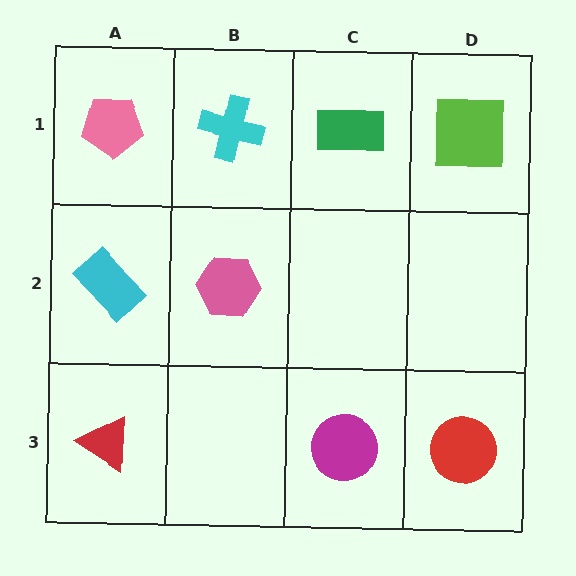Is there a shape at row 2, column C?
No, that cell is empty.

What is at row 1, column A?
A pink pentagon.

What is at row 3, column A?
A red triangle.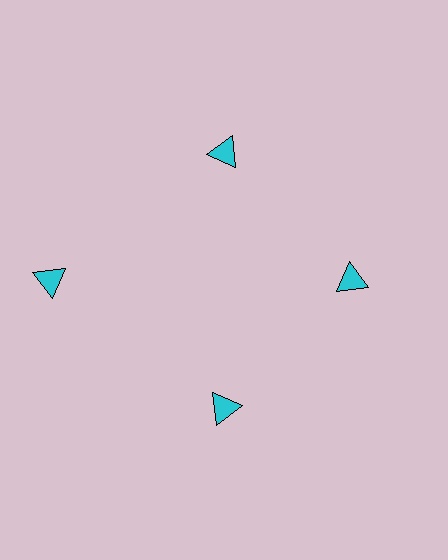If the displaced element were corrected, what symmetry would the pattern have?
It would have 4-fold rotational symmetry — the pattern would map onto itself every 90 degrees.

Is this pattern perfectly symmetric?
No. The 4 cyan triangles are arranged in a ring, but one element near the 9 o'clock position is pushed outward from the center, breaking the 4-fold rotational symmetry.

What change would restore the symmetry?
The symmetry would be restored by moving it inward, back onto the ring so that all 4 triangles sit at equal angles and equal distance from the center.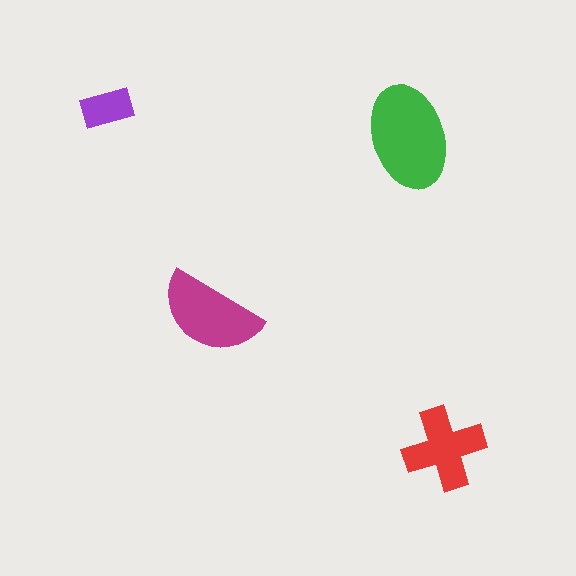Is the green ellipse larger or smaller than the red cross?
Larger.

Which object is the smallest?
The purple rectangle.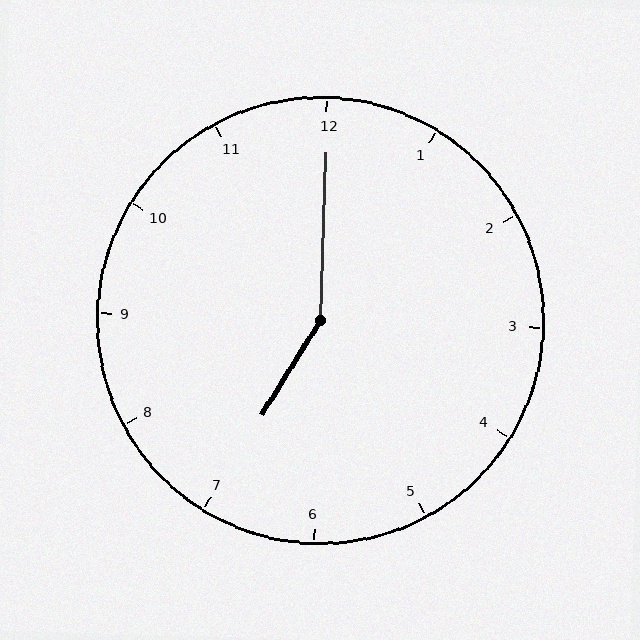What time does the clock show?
7:00.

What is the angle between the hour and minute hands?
Approximately 150 degrees.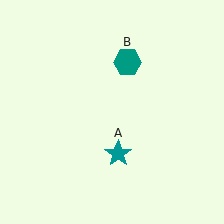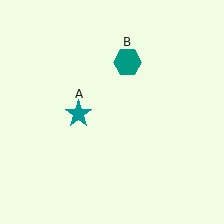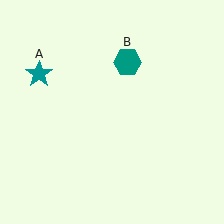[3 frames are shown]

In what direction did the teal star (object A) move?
The teal star (object A) moved up and to the left.